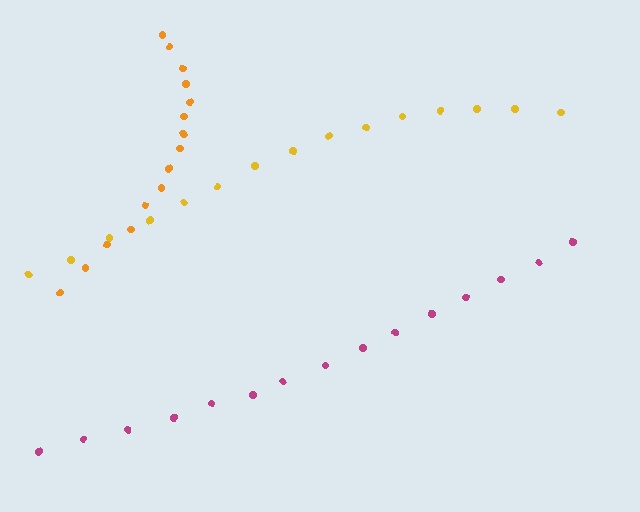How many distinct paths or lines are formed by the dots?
There are 3 distinct paths.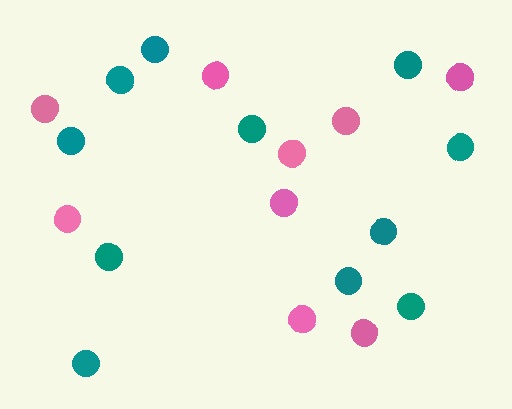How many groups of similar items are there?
There are 2 groups: one group of teal circles (11) and one group of pink circles (9).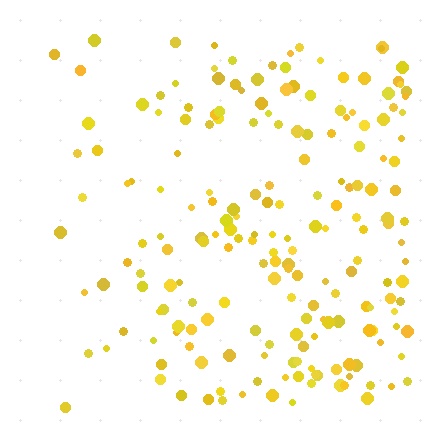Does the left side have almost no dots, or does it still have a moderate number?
Still a moderate number, just noticeably fewer than the right.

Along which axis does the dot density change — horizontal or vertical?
Horizontal.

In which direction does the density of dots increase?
From left to right, with the right side densest.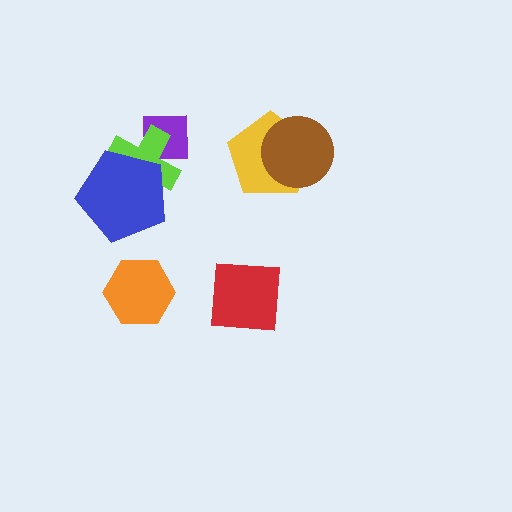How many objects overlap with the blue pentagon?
1 object overlaps with the blue pentagon.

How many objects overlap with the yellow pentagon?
1 object overlaps with the yellow pentagon.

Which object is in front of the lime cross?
The blue pentagon is in front of the lime cross.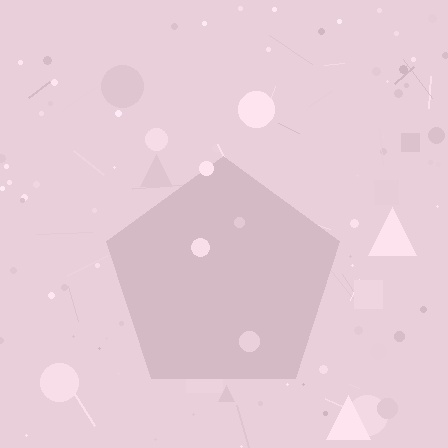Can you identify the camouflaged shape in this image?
The camouflaged shape is a pentagon.